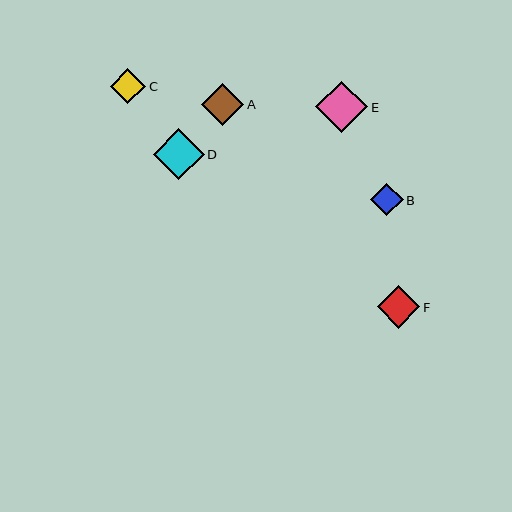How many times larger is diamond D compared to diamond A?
Diamond D is approximately 1.2 times the size of diamond A.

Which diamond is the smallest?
Diamond B is the smallest with a size of approximately 33 pixels.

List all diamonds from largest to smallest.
From largest to smallest: E, D, F, A, C, B.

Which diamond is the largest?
Diamond E is the largest with a size of approximately 52 pixels.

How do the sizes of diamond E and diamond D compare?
Diamond E and diamond D are approximately the same size.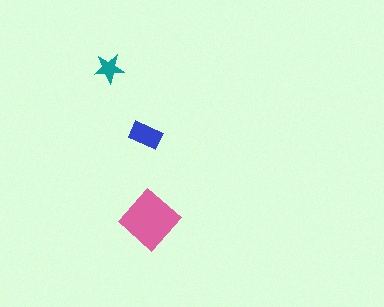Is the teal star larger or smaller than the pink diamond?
Smaller.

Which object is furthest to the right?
The pink diamond is rightmost.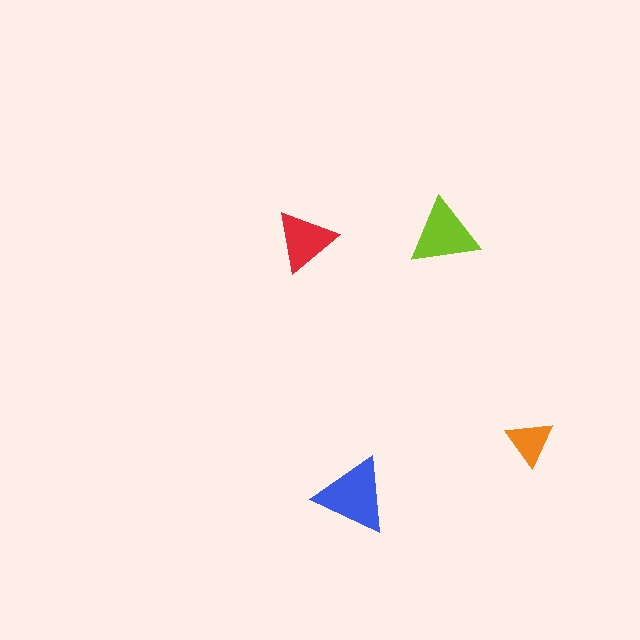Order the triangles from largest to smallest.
the blue one, the lime one, the red one, the orange one.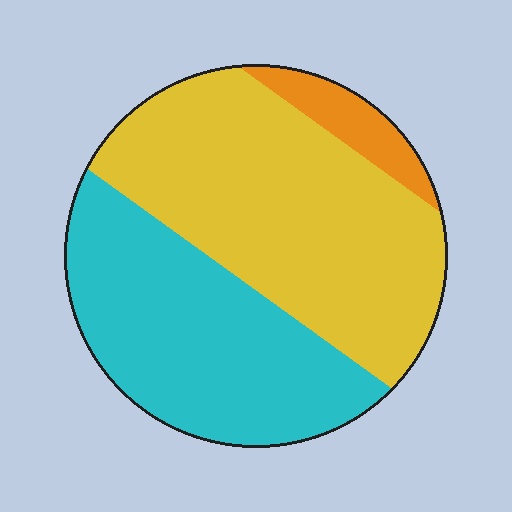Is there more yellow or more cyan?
Yellow.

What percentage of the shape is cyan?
Cyan covers 41% of the shape.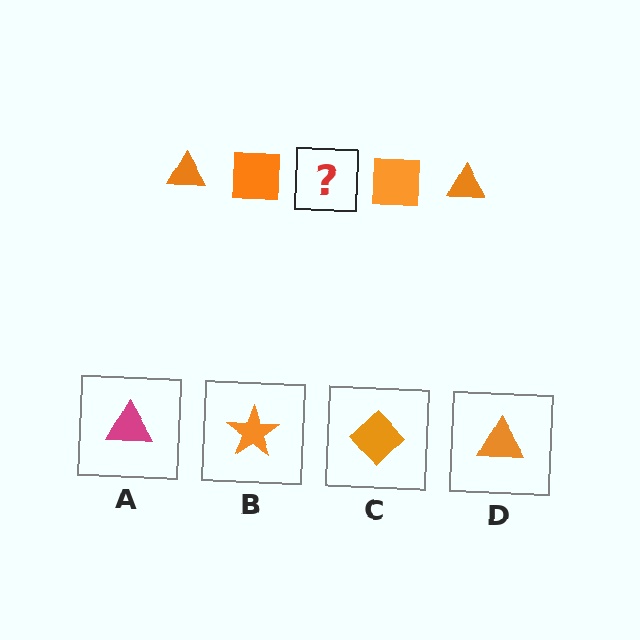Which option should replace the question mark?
Option D.